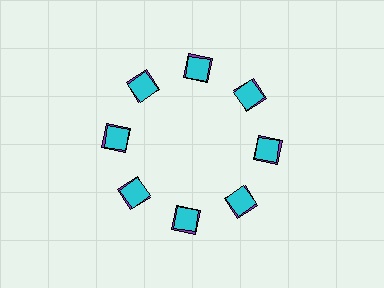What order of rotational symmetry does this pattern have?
This pattern has 8-fold rotational symmetry.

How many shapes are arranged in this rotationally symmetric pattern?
There are 16 shapes, arranged in 8 groups of 2.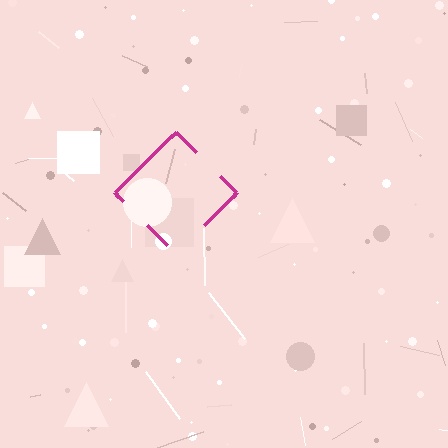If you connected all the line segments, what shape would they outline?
They would outline a diamond.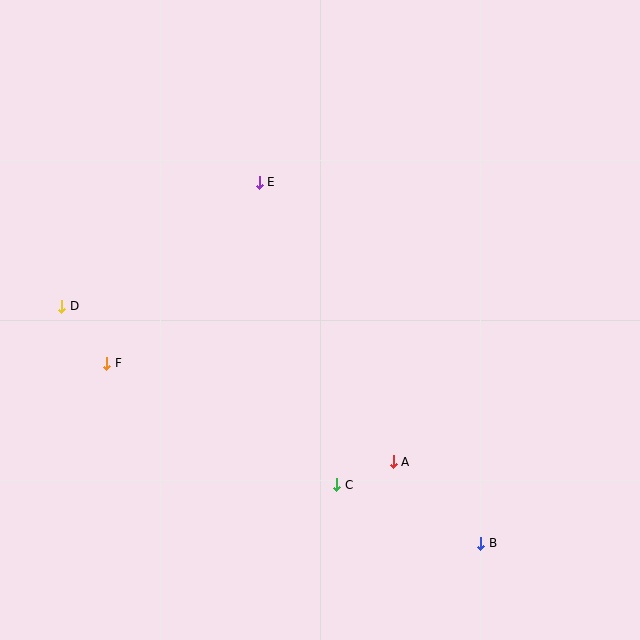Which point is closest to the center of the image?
Point E at (259, 182) is closest to the center.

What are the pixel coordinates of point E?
Point E is at (259, 182).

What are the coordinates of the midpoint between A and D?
The midpoint between A and D is at (227, 384).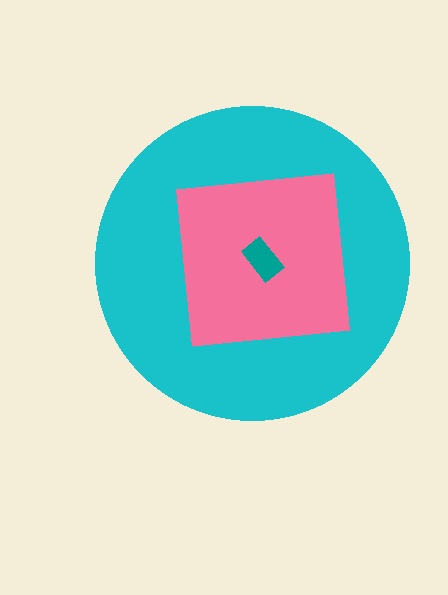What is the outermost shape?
The cyan circle.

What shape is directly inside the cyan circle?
The pink square.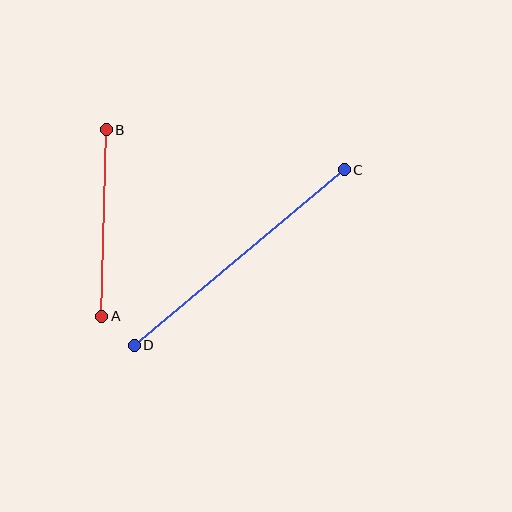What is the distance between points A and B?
The distance is approximately 187 pixels.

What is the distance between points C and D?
The distance is approximately 274 pixels.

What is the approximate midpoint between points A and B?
The midpoint is at approximately (104, 223) pixels.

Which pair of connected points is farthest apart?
Points C and D are farthest apart.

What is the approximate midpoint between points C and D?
The midpoint is at approximately (239, 257) pixels.